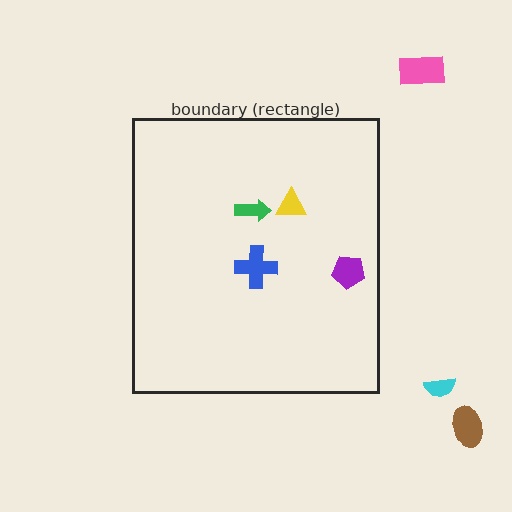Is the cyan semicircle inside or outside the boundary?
Outside.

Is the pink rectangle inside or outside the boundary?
Outside.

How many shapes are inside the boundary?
4 inside, 3 outside.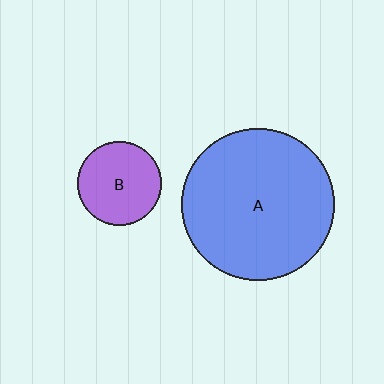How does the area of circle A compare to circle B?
Approximately 3.3 times.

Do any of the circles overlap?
No, none of the circles overlap.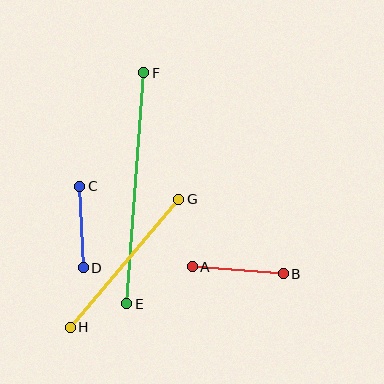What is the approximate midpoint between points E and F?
The midpoint is at approximately (135, 188) pixels.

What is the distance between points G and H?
The distance is approximately 168 pixels.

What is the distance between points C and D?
The distance is approximately 82 pixels.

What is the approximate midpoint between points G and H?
The midpoint is at approximately (125, 263) pixels.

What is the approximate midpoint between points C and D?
The midpoint is at approximately (81, 227) pixels.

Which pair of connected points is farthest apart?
Points E and F are farthest apart.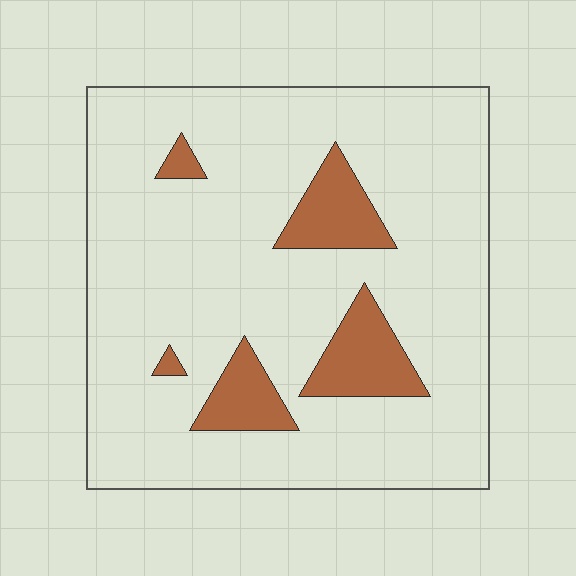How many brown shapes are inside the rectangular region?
5.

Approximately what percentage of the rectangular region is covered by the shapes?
Approximately 15%.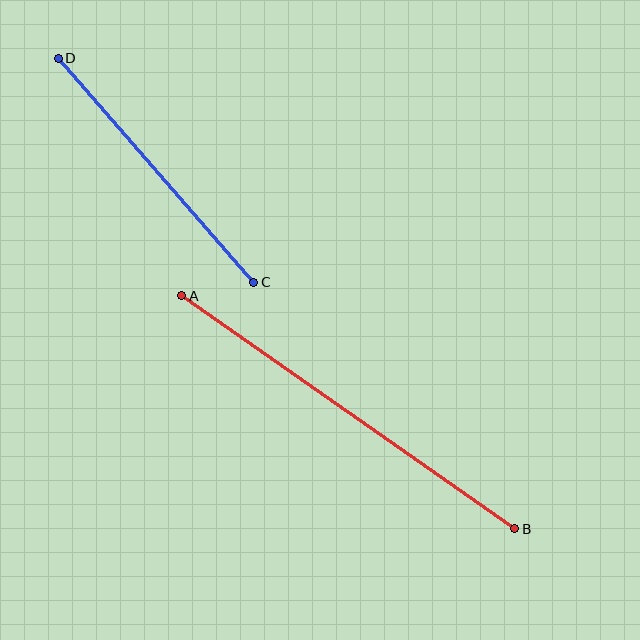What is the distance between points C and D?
The distance is approximately 298 pixels.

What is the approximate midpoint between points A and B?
The midpoint is at approximately (348, 412) pixels.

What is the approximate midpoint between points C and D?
The midpoint is at approximately (156, 170) pixels.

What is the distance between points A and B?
The distance is approximately 407 pixels.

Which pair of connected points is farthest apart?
Points A and B are farthest apart.